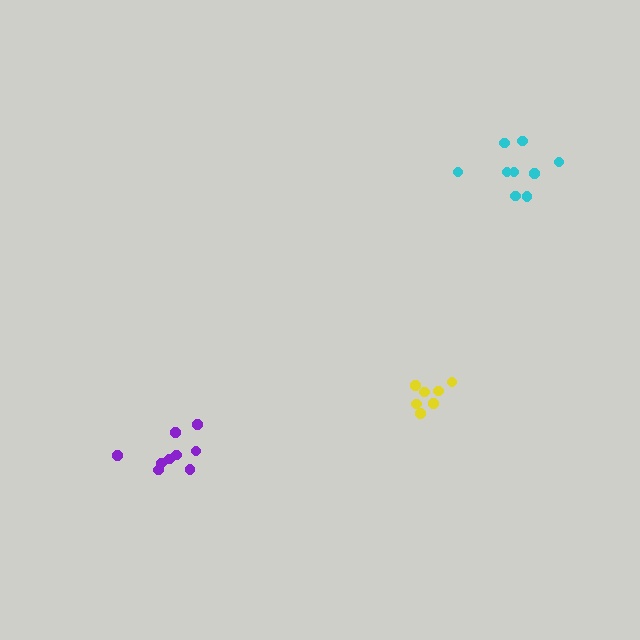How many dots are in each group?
Group 1: 7 dots, Group 2: 9 dots, Group 3: 9 dots (25 total).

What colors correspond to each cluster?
The clusters are colored: yellow, purple, cyan.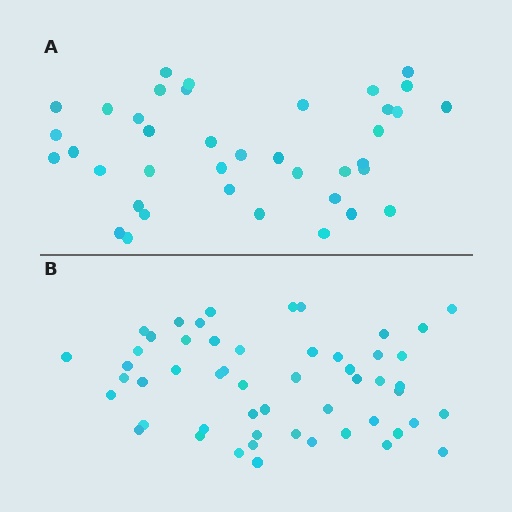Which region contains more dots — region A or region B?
Region B (the bottom region) has more dots.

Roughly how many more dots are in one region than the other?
Region B has approximately 15 more dots than region A.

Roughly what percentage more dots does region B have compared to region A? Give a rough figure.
About 35% more.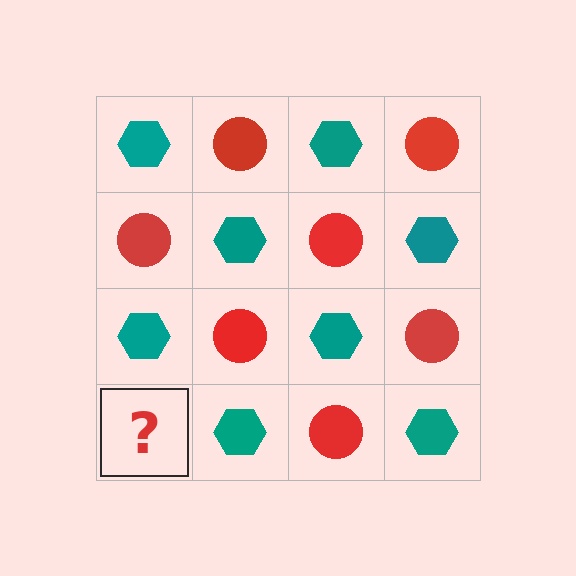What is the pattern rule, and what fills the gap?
The rule is that it alternates teal hexagon and red circle in a checkerboard pattern. The gap should be filled with a red circle.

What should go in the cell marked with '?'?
The missing cell should contain a red circle.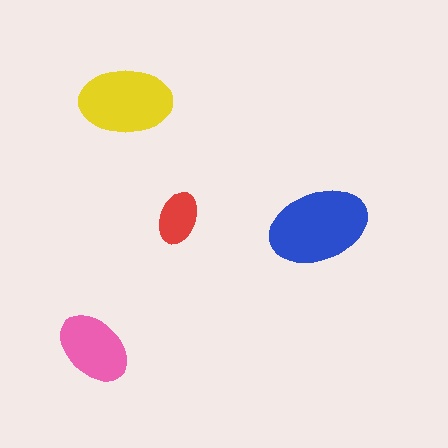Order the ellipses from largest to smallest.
the blue one, the yellow one, the pink one, the red one.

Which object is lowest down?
The pink ellipse is bottommost.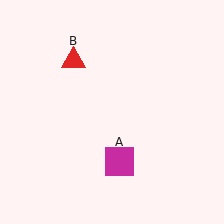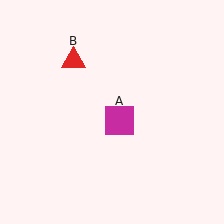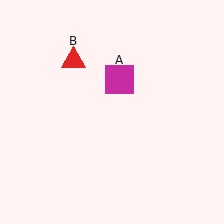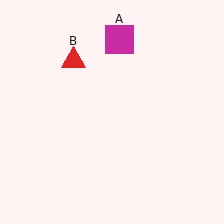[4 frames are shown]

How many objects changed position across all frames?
1 object changed position: magenta square (object A).